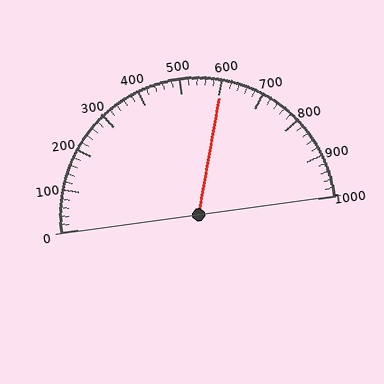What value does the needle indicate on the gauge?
The needle indicates approximately 600.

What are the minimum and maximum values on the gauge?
The gauge ranges from 0 to 1000.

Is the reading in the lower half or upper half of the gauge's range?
The reading is in the upper half of the range (0 to 1000).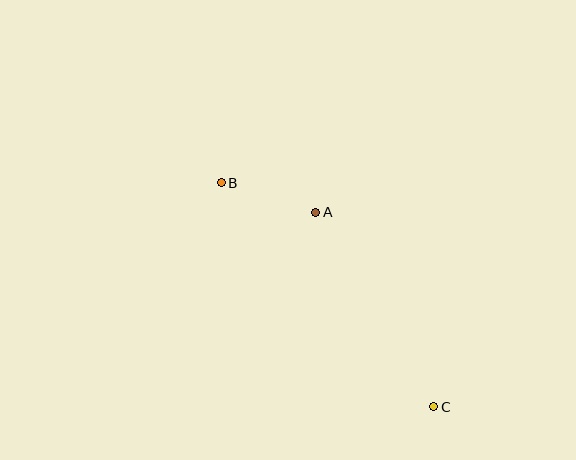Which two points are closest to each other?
Points A and B are closest to each other.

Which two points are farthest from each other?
Points B and C are farthest from each other.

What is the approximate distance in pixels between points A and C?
The distance between A and C is approximately 228 pixels.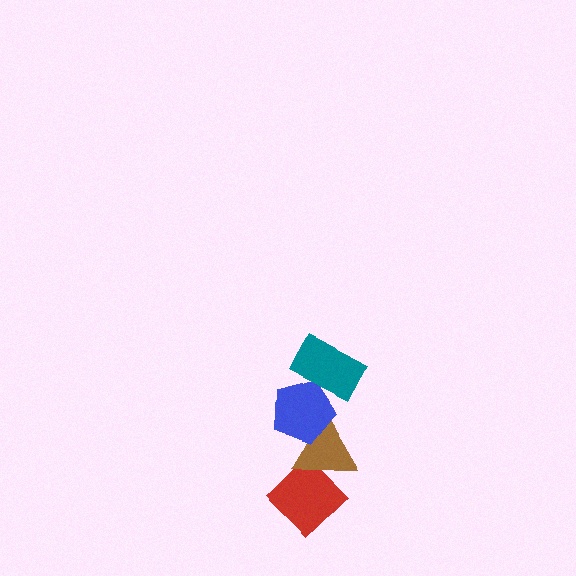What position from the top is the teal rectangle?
The teal rectangle is 1st from the top.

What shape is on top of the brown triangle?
The blue pentagon is on top of the brown triangle.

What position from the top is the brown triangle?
The brown triangle is 3rd from the top.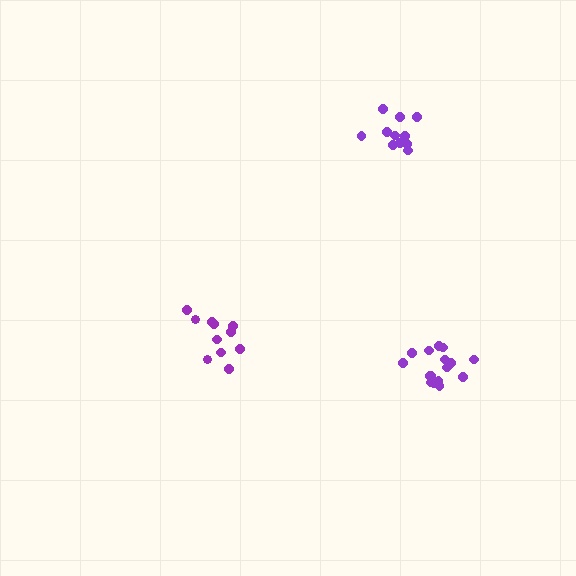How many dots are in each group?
Group 1: 11 dots, Group 2: 16 dots, Group 3: 12 dots (39 total).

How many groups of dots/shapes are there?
There are 3 groups.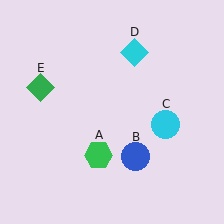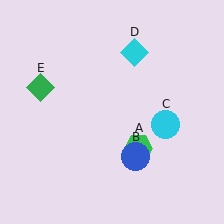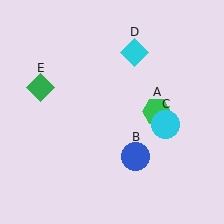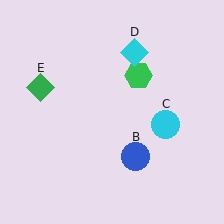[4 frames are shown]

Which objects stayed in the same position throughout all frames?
Blue circle (object B) and cyan circle (object C) and cyan diamond (object D) and green diamond (object E) remained stationary.